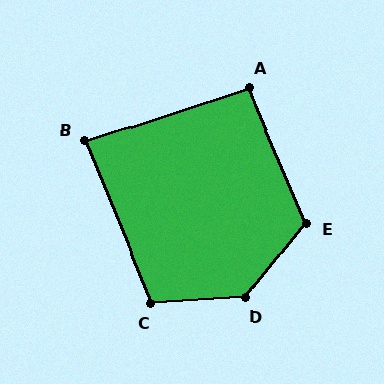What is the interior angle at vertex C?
Approximately 109 degrees (obtuse).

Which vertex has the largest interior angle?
D, at approximately 133 degrees.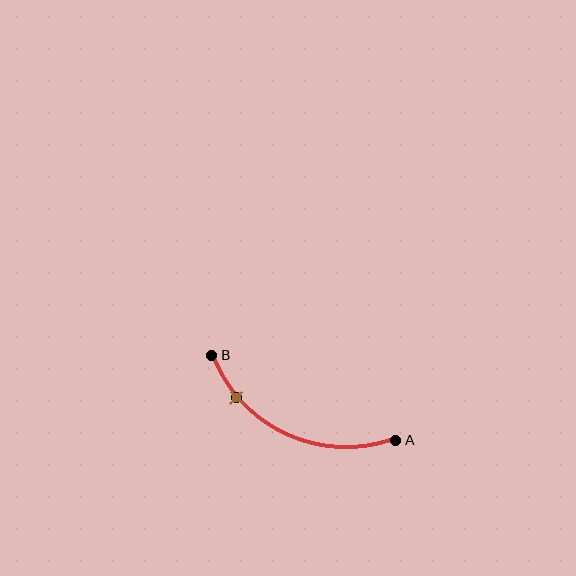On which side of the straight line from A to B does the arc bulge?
The arc bulges below the straight line connecting A and B.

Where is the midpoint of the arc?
The arc midpoint is the point on the curve farthest from the straight line joining A and B. It sits below that line.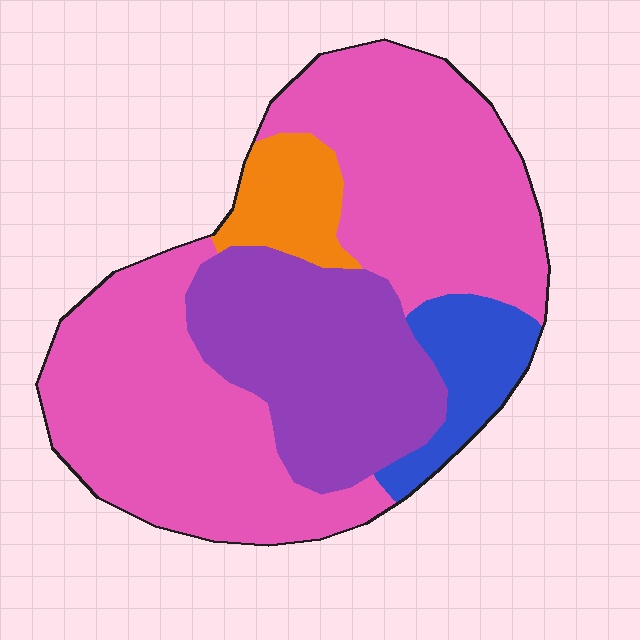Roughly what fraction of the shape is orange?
Orange takes up about one tenth (1/10) of the shape.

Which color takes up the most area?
Pink, at roughly 60%.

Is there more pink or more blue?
Pink.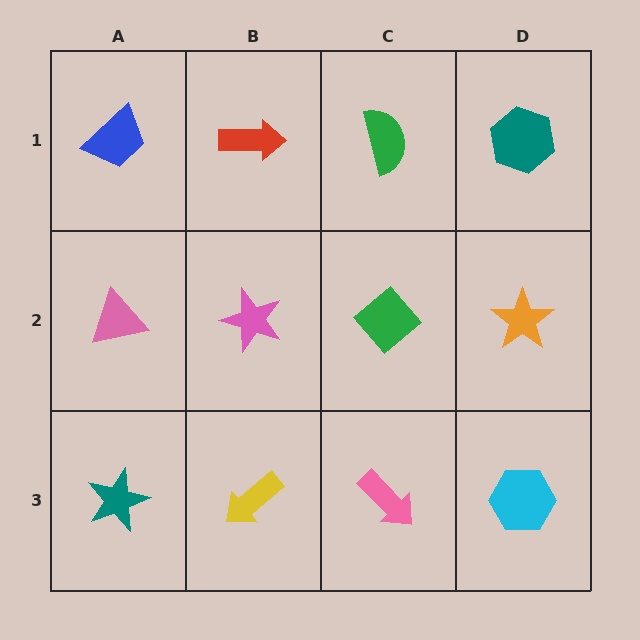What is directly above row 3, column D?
An orange star.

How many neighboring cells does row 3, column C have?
3.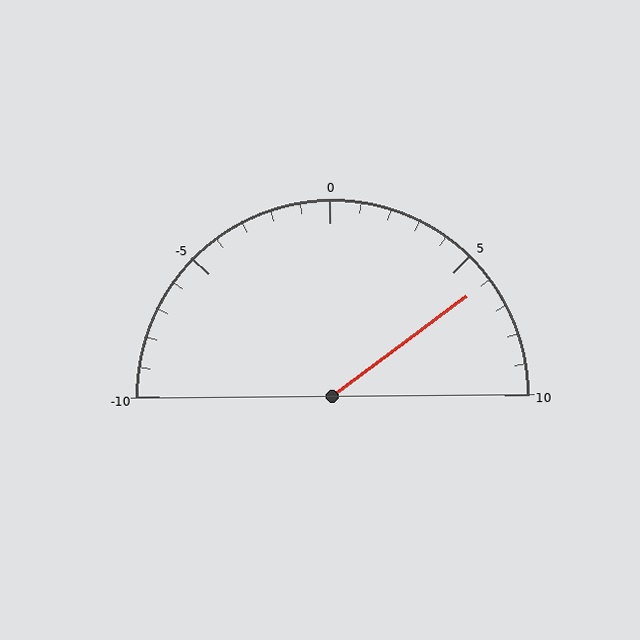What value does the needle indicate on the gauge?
The needle indicates approximately 6.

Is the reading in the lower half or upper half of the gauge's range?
The reading is in the upper half of the range (-10 to 10).